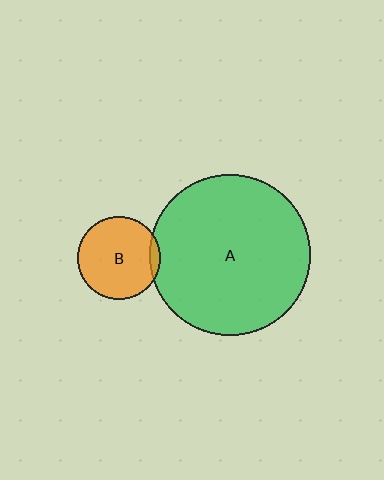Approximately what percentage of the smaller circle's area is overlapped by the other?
Approximately 5%.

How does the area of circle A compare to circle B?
Approximately 3.7 times.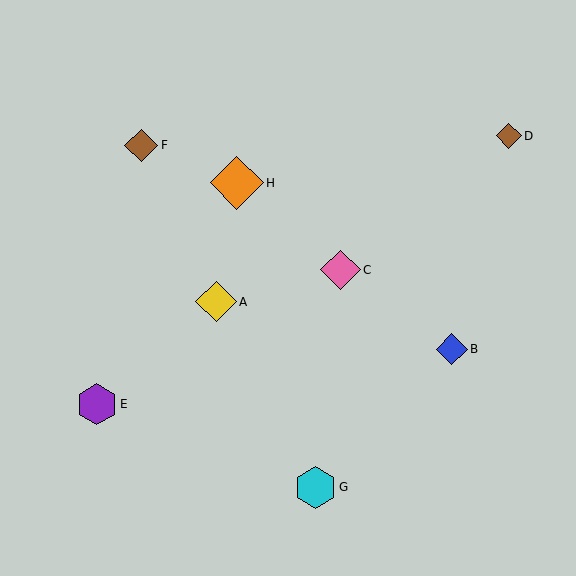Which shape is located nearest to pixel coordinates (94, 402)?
The purple hexagon (labeled E) at (97, 404) is nearest to that location.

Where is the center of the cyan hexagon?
The center of the cyan hexagon is at (316, 487).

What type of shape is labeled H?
Shape H is an orange diamond.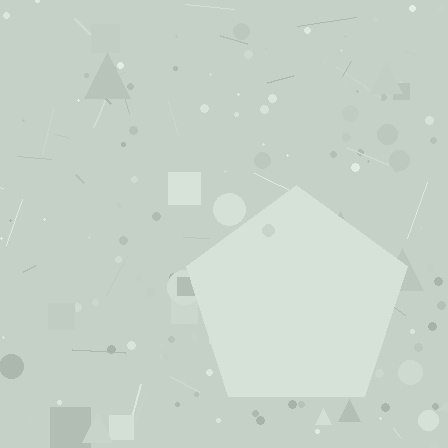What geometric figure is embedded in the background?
A pentagon is embedded in the background.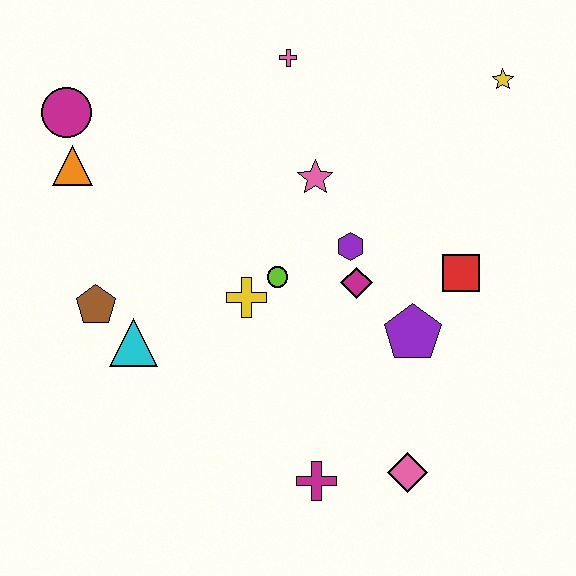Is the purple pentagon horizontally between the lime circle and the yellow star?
Yes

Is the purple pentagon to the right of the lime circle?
Yes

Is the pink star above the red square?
Yes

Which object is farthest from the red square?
The magenta circle is farthest from the red square.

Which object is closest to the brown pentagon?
The cyan triangle is closest to the brown pentagon.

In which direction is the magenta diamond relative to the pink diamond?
The magenta diamond is above the pink diamond.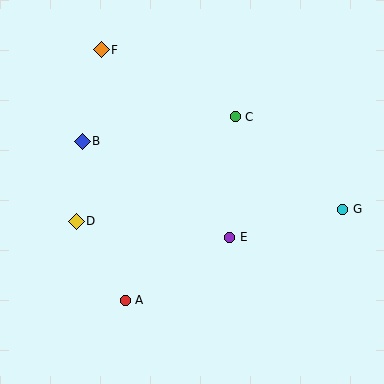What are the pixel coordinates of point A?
Point A is at (125, 300).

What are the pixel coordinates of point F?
Point F is at (101, 50).